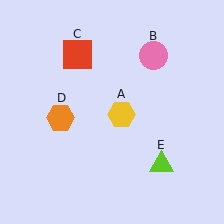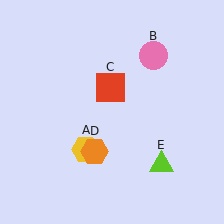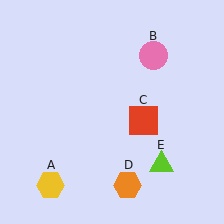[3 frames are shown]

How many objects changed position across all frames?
3 objects changed position: yellow hexagon (object A), red square (object C), orange hexagon (object D).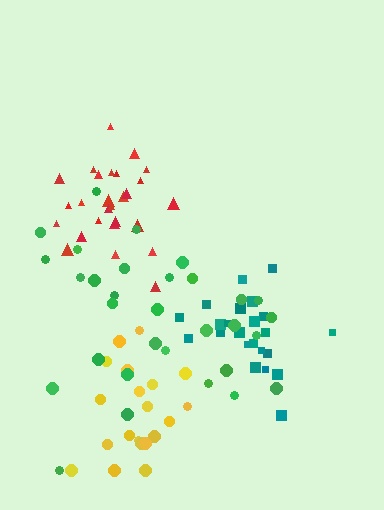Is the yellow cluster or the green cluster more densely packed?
Yellow.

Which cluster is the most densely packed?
Red.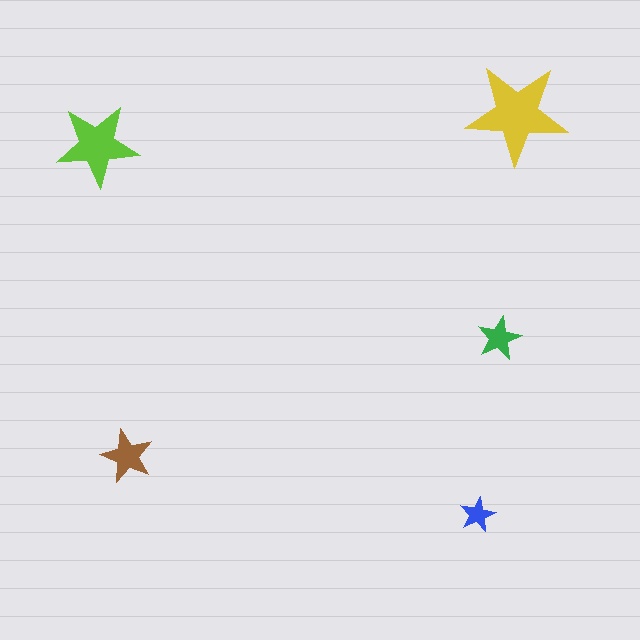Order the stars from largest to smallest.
the yellow one, the lime one, the brown one, the green one, the blue one.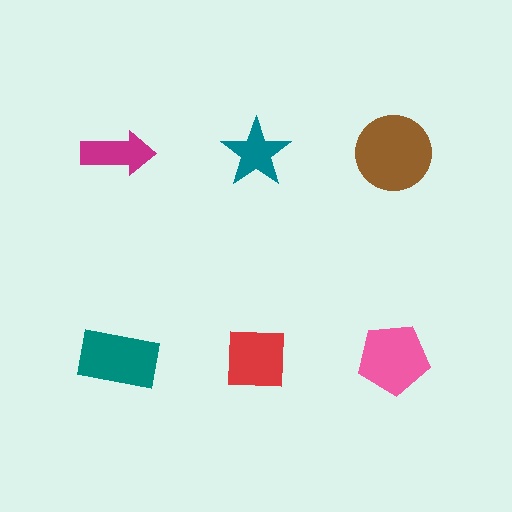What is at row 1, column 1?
A magenta arrow.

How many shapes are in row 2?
3 shapes.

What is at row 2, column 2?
A red square.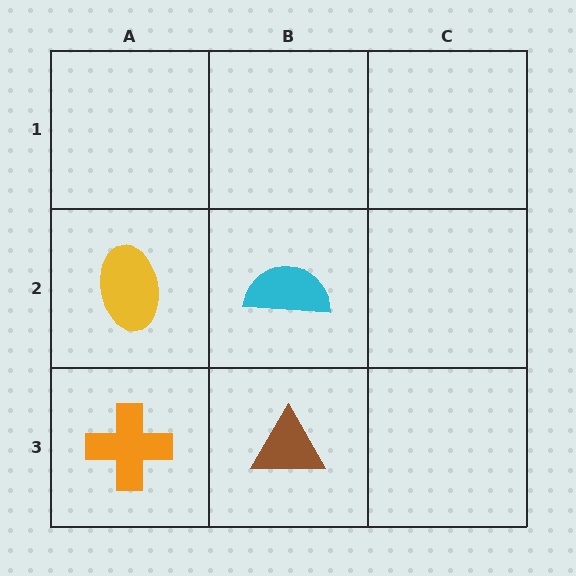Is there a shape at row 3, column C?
No, that cell is empty.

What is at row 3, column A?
An orange cross.